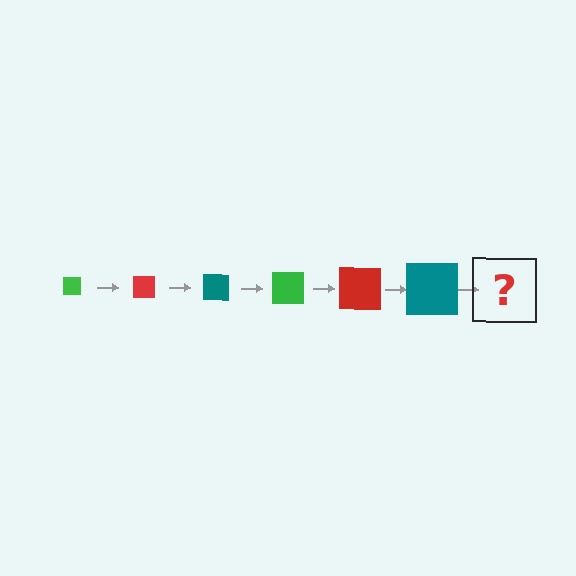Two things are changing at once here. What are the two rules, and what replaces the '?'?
The two rules are that the square grows larger each step and the color cycles through green, red, and teal. The '?' should be a green square, larger than the previous one.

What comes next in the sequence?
The next element should be a green square, larger than the previous one.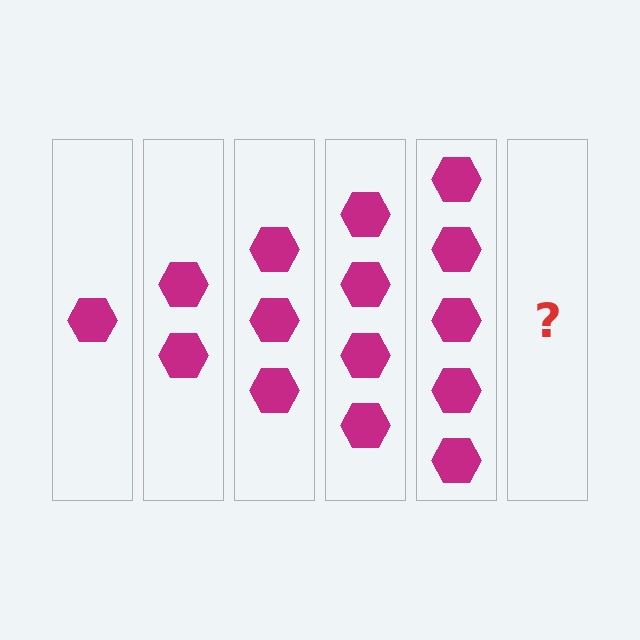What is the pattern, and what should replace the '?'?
The pattern is that each step adds one more hexagon. The '?' should be 6 hexagons.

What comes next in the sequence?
The next element should be 6 hexagons.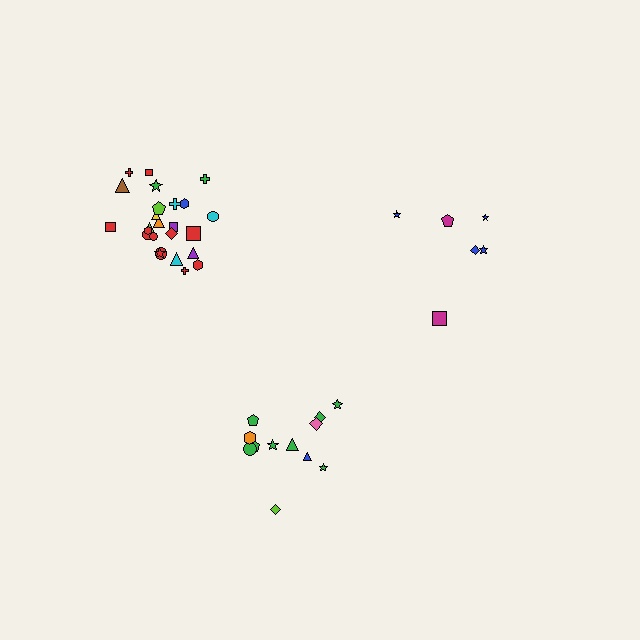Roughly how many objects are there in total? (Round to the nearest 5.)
Roughly 45 objects in total.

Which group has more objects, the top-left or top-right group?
The top-left group.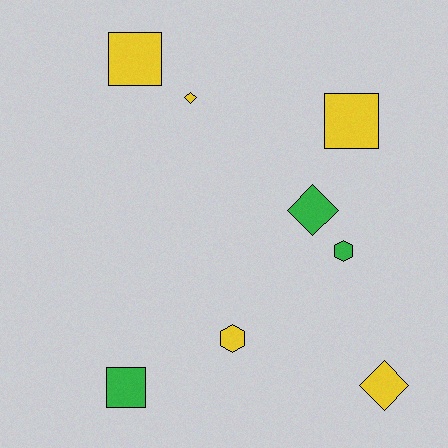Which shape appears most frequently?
Square, with 3 objects.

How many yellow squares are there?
There are 2 yellow squares.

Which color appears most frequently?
Yellow, with 5 objects.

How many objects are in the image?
There are 8 objects.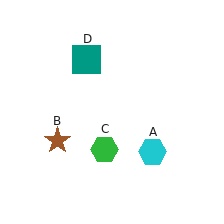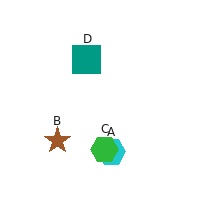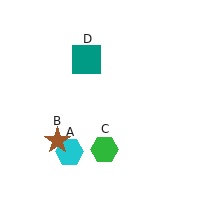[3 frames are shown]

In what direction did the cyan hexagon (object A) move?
The cyan hexagon (object A) moved left.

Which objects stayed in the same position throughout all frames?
Brown star (object B) and green hexagon (object C) and teal square (object D) remained stationary.